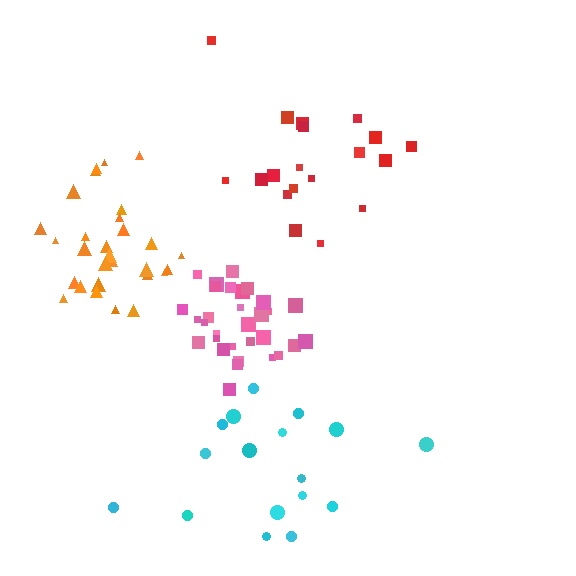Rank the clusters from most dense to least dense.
pink, orange, red, cyan.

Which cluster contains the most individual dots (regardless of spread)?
Pink (31).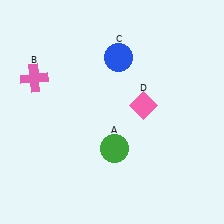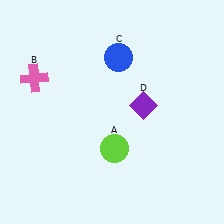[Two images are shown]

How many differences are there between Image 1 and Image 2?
There are 2 differences between the two images.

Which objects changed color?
A changed from green to lime. D changed from pink to purple.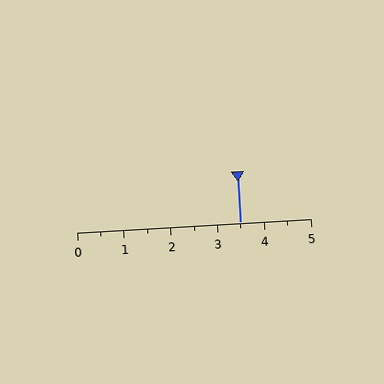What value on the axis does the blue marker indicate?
The marker indicates approximately 3.5.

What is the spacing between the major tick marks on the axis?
The major ticks are spaced 1 apart.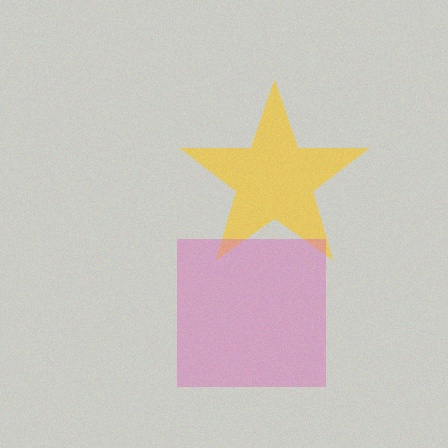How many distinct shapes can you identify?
There are 2 distinct shapes: a yellow star, a pink square.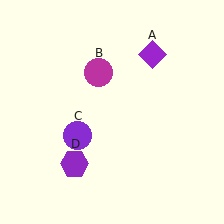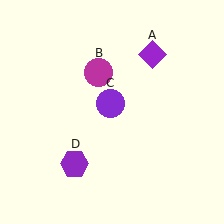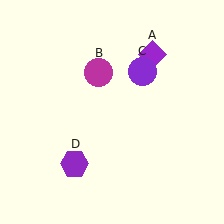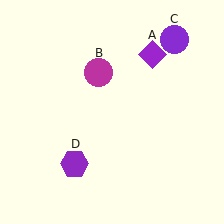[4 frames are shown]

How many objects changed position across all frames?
1 object changed position: purple circle (object C).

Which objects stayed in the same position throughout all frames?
Purple diamond (object A) and magenta circle (object B) and purple hexagon (object D) remained stationary.